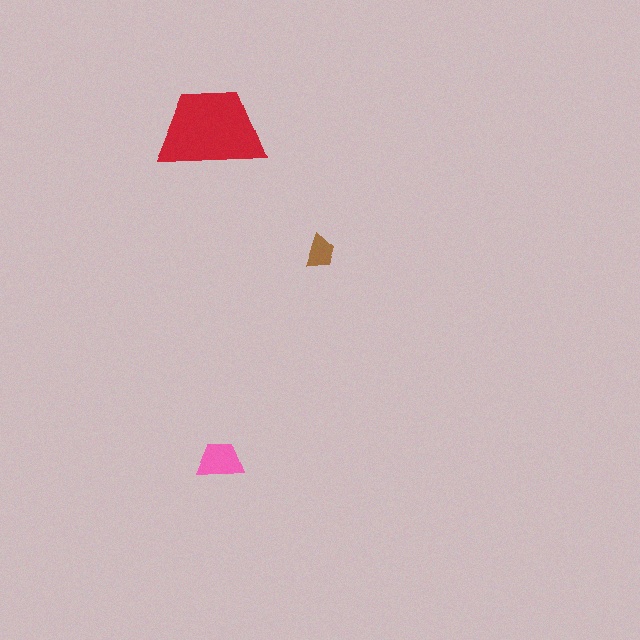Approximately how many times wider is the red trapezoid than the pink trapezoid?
About 2.5 times wider.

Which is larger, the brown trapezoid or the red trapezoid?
The red one.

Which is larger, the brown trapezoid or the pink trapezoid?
The pink one.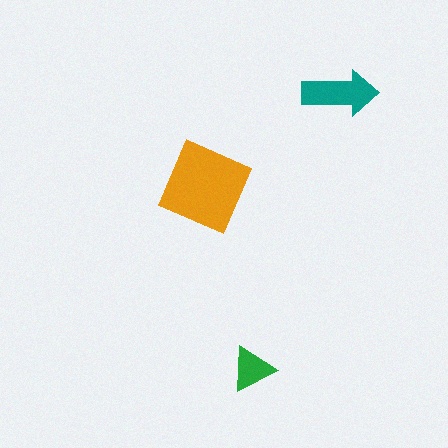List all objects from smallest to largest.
The green triangle, the teal arrow, the orange diamond.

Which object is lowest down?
The green triangle is bottommost.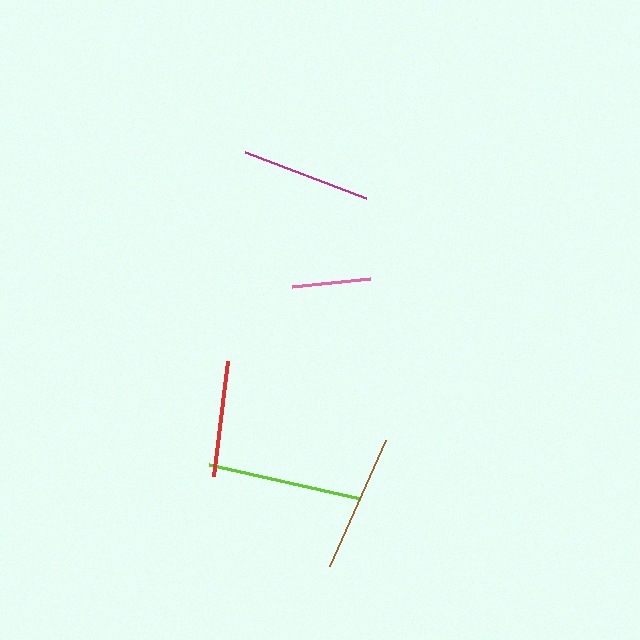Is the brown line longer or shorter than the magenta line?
The brown line is longer than the magenta line.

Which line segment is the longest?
The lime line is the longest at approximately 155 pixels.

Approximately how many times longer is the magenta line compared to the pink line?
The magenta line is approximately 1.6 times the length of the pink line.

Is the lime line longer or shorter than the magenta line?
The lime line is longer than the magenta line.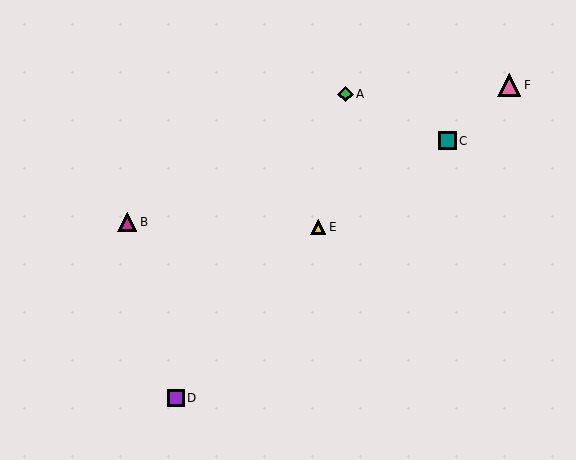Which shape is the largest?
The pink triangle (labeled F) is the largest.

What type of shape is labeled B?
Shape B is a magenta triangle.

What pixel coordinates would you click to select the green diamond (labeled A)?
Click at (345, 94) to select the green diamond A.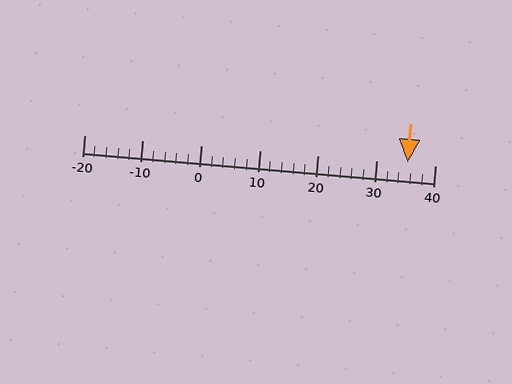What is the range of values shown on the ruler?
The ruler shows values from -20 to 40.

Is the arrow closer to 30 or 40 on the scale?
The arrow is closer to 40.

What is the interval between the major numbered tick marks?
The major tick marks are spaced 10 units apart.